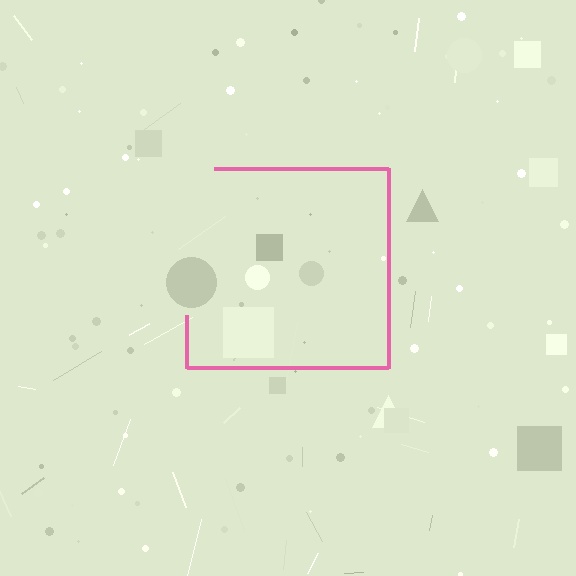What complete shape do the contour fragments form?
The contour fragments form a square.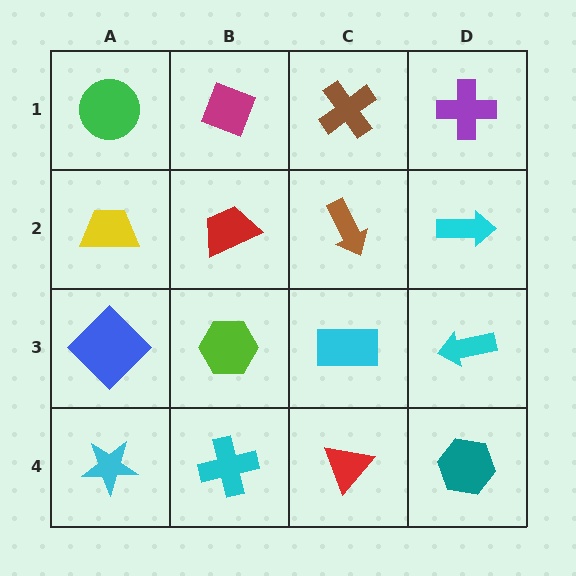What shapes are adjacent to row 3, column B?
A red trapezoid (row 2, column B), a cyan cross (row 4, column B), a blue diamond (row 3, column A), a cyan rectangle (row 3, column C).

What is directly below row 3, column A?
A cyan star.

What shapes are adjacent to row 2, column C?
A brown cross (row 1, column C), a cyan rectangle (row 3, column C), a red trapezoid (row 2, column B), a cyan arrow (row 2, column D).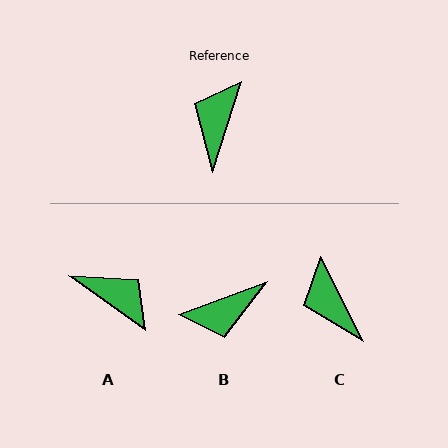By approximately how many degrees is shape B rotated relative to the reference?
Approximately 129 degrees counter-clockwise.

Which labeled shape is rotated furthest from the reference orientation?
B, about 129 degrees away.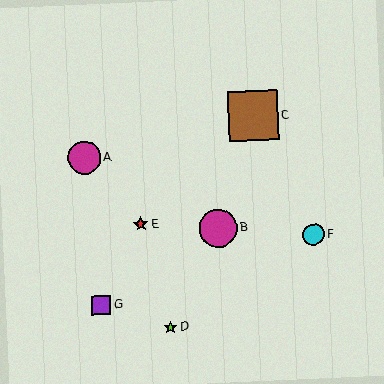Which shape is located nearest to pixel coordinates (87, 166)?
The magenta circle (labeled A) at (84, 158) is nearest to that location.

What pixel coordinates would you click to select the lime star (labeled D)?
Click at (171, 328) to select the lime star D.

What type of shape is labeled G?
Shape G is a purple square.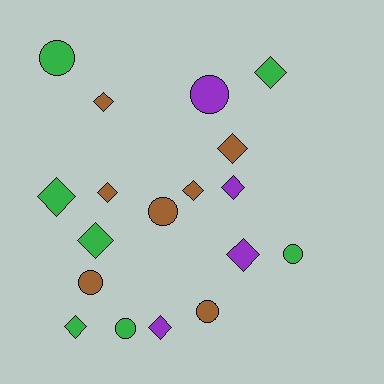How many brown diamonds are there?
There are 4 brown diamonds.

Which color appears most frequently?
Green, with 7 objects.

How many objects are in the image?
There are 18 objects.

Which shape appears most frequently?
Diamond, with 11 objects.